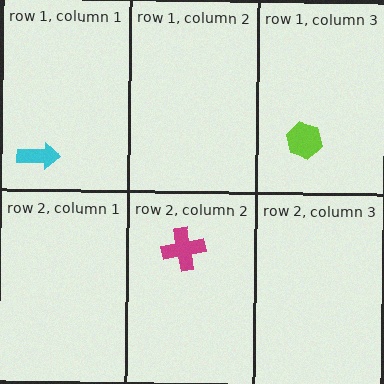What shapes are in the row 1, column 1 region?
The cyan arrow.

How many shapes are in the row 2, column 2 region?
1.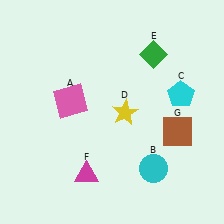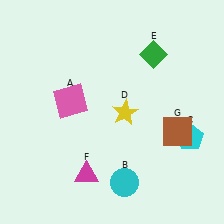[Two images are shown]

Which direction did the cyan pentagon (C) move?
The cyan pentagon (C) moved down.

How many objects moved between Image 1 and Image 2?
2 objects moved between the two images.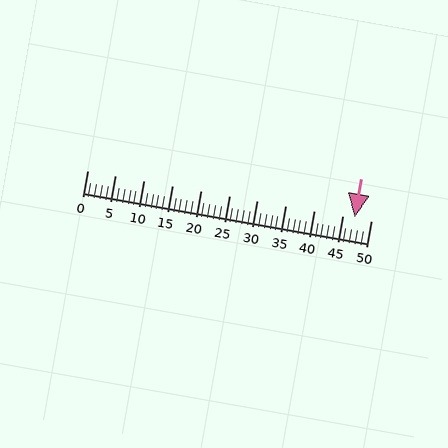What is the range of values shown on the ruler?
The ruler shows values from 0 to 50.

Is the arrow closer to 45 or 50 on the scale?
The arrow is closer to 45.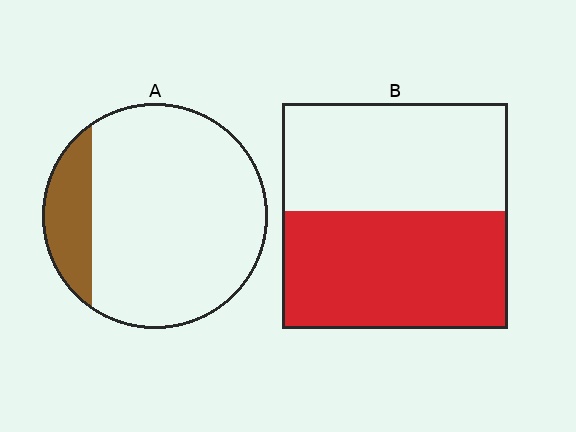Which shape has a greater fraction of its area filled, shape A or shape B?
Shape B.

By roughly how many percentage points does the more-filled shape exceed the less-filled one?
By roughly 35 percentage points (B over A).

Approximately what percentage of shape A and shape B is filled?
A is approximately 15% and B is approximately 50%.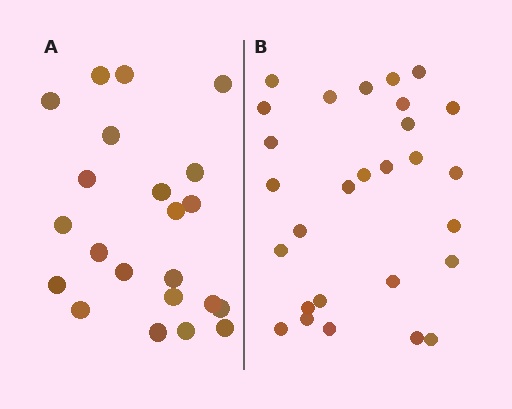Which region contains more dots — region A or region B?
Region B (the right region) has more dots.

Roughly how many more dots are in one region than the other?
Region B has about 6 more dots than region A.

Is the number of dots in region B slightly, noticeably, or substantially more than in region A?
Region B has noticeably more, but not dramatically so. The ratio is roughly 1.3 to 1.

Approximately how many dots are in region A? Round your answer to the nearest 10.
About 20 dots. (The exact count is 22, which rounds to 20.)